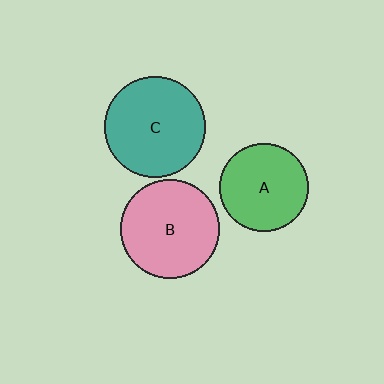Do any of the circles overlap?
No, none of the circles overlap.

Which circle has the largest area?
Circle C (teal).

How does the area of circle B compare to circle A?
Approximately 1.3 times.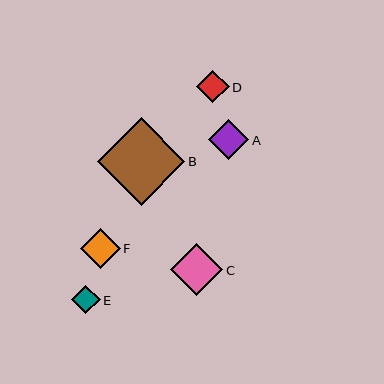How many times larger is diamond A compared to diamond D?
Diamond A is approximately 1.2 times the size of diamond D.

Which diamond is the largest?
Diamond B is the largest with a size of approximately 87 pixels.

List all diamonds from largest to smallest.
From largest to smallest: B, C, A, F, D, E.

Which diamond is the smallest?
Diamond E is the smallest with a size of approximately 29 pixels.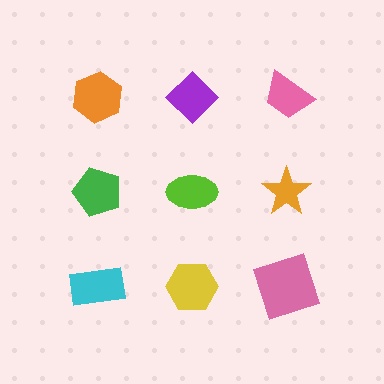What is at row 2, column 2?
A lime ellipse.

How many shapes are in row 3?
3 shapes.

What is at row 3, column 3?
A pink square.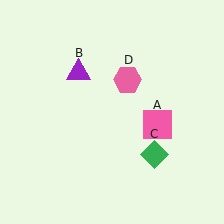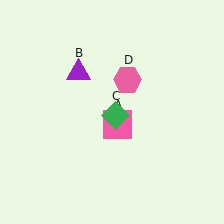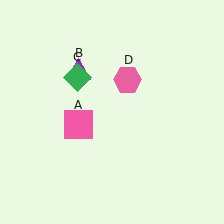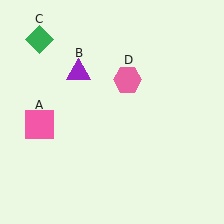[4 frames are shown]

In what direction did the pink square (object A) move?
The pink square (object A) moved left.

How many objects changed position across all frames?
2 objects changed position: pink square (object A), green diamond (object C).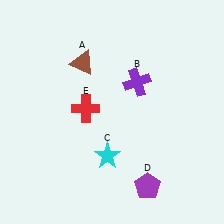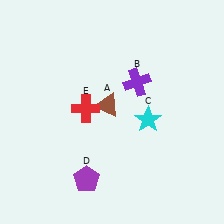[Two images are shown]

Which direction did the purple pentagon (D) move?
The purple pentagon (D) moved left.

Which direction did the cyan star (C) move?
The cyan star (C) moved right.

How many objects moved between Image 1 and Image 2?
3 objects moved between the two images.